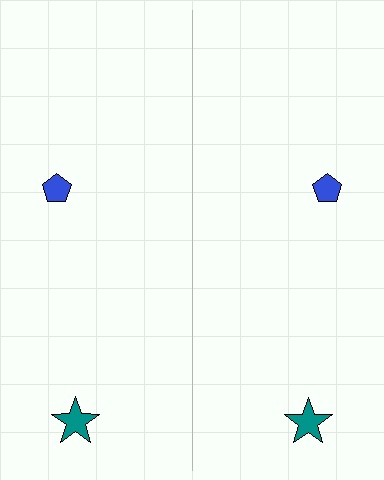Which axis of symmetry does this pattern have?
The pattern has a vertical axis of symmetry running through the center of the image.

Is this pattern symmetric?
Yes, this pattern has bilateral (reflection) symmetry.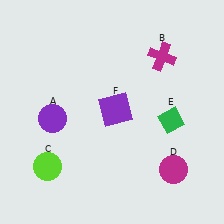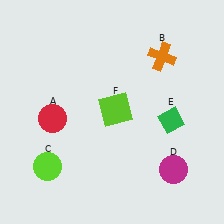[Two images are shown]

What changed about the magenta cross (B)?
In Image 1, B is magenta. In Image 2, it changed to orange.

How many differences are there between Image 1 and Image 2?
There are 3 differences between the two images.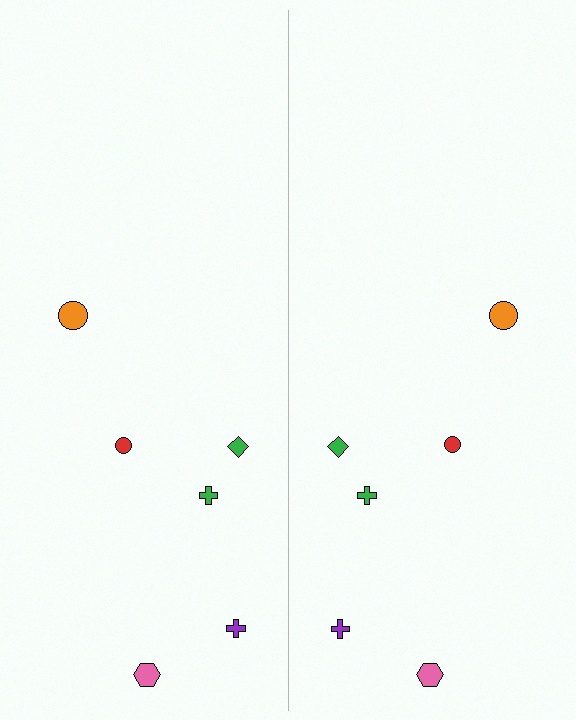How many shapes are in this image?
There are 12 shapes in this image.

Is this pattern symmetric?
Yes, this pattern has bilateral (reflection) symmetry.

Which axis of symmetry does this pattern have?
The pattern has a vertical axis of symmetry running through the center of the image.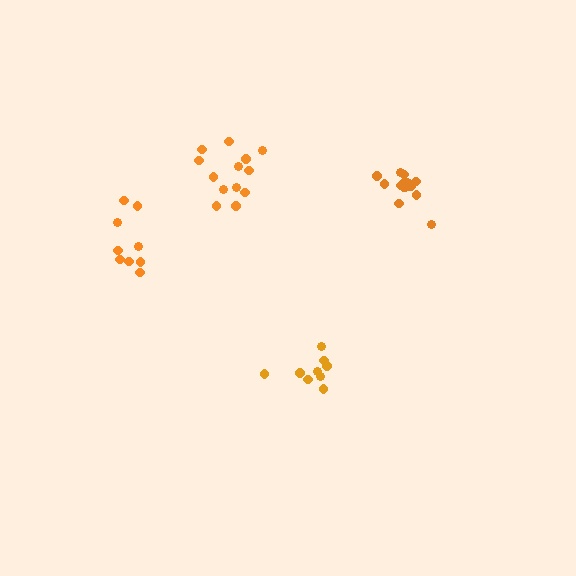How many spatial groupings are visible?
There are 4 spatial groupings.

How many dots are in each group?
Group 1: 9 dots, Group 2: 9 dots, Group 3: 13 dots, Group 4: 14 dots (45 total).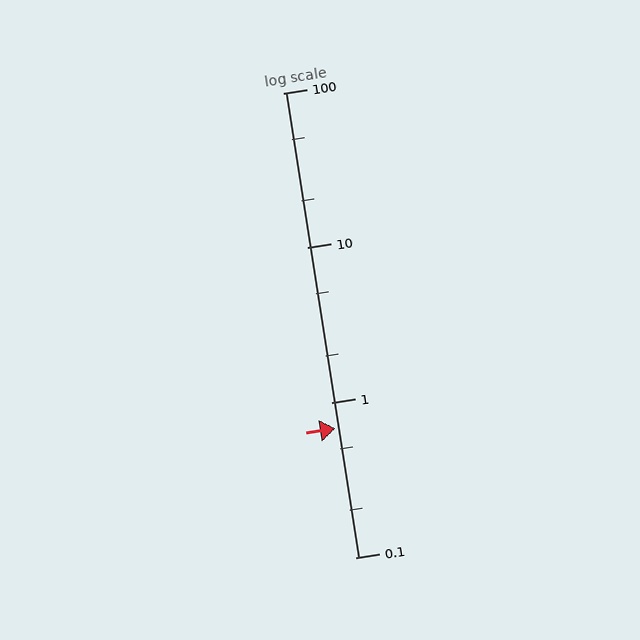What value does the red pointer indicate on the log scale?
The pointer indicates approximately 0.68.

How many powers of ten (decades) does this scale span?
The scale spans 3 decades, from 0.1 to 100.